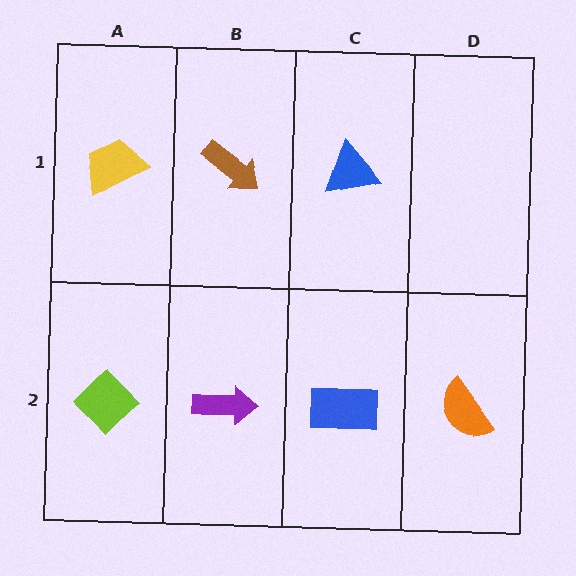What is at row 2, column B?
A purple arrow.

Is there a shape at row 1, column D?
No, that cell is empty.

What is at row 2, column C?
A blue rectangle.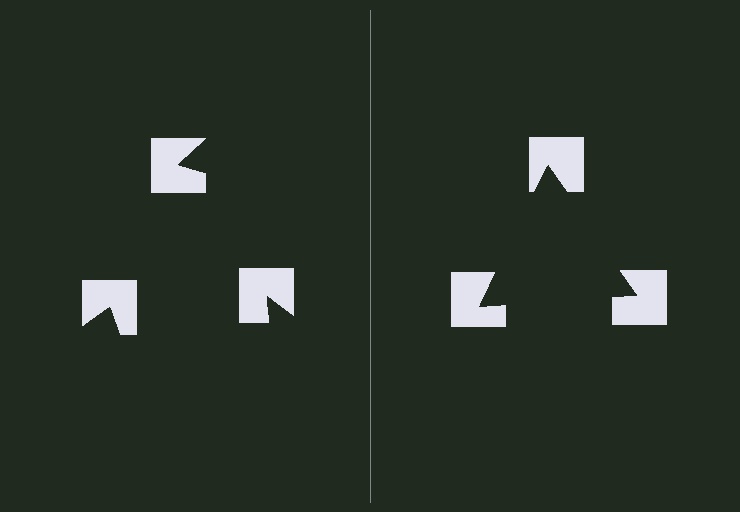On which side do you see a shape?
An illusory triangle appears on the right side. On the left side the wedge cuts are rotated, so no coherent shape forms.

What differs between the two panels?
The notched squares are positioned identically on both sides; only the wedge orientations differ. On the right they align to a triangle; on the left they are misaligned.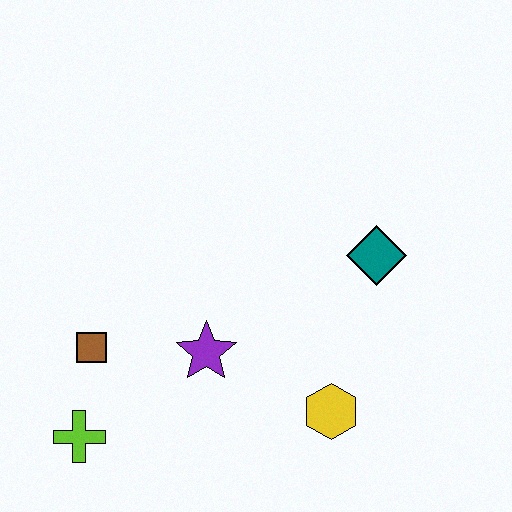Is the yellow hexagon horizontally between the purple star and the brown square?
No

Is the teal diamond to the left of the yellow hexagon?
No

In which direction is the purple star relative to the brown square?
The purple star is to the right of the brown square.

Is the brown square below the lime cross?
No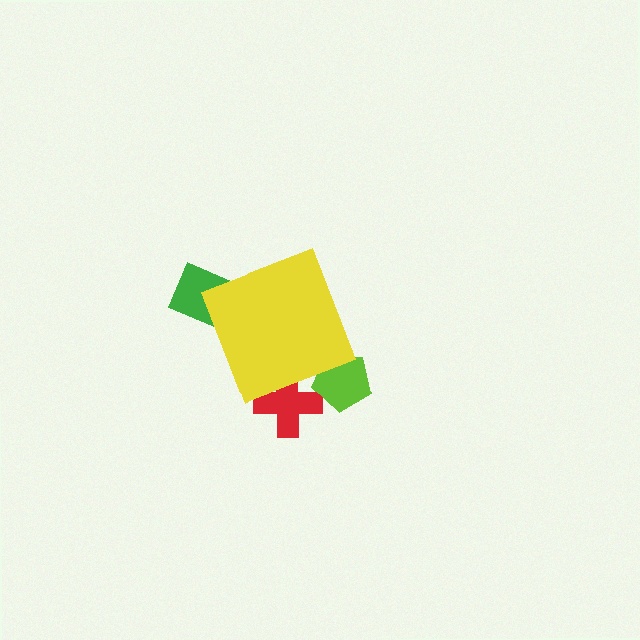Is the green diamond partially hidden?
Yes, the green diamond is partially hidden behind the yellow diamond.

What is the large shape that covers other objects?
A yellow diamond.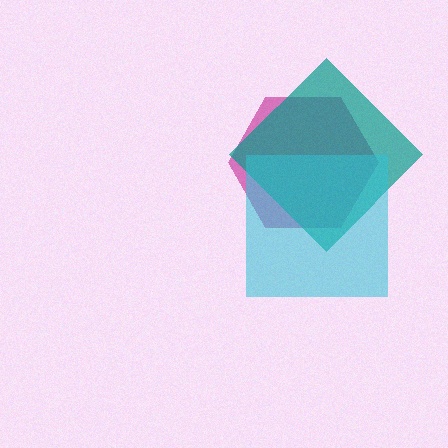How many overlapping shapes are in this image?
There are 3 overlapping shapes in the image.